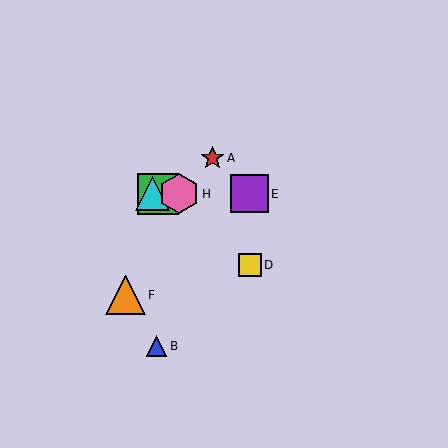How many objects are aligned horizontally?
4 objects (C, E, G, H) are aligned horizontally.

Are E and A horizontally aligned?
No, E is at y≈194 and A is at y≈158.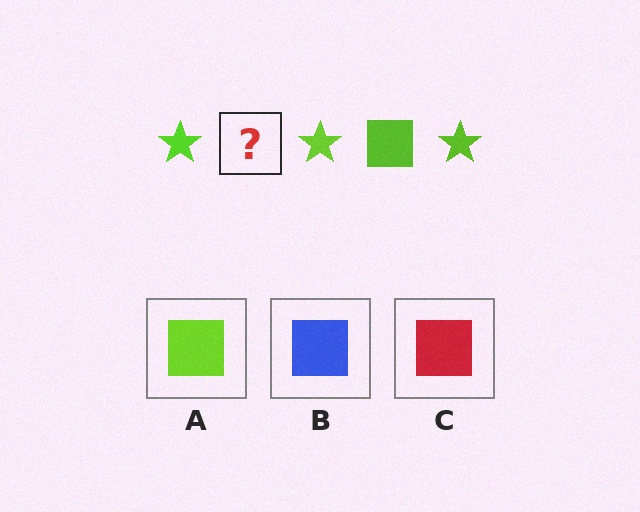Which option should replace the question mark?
Option A.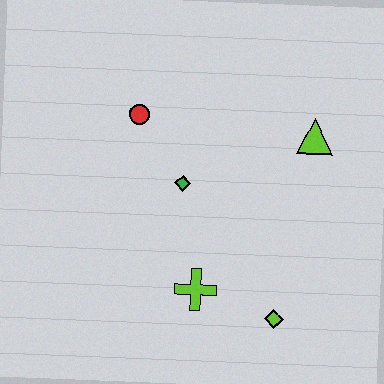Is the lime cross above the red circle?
No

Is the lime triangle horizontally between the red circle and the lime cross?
No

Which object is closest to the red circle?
The green diamond is closest to the red circle.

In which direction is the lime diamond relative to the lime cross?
The lime diamond is to the right of the lime cross.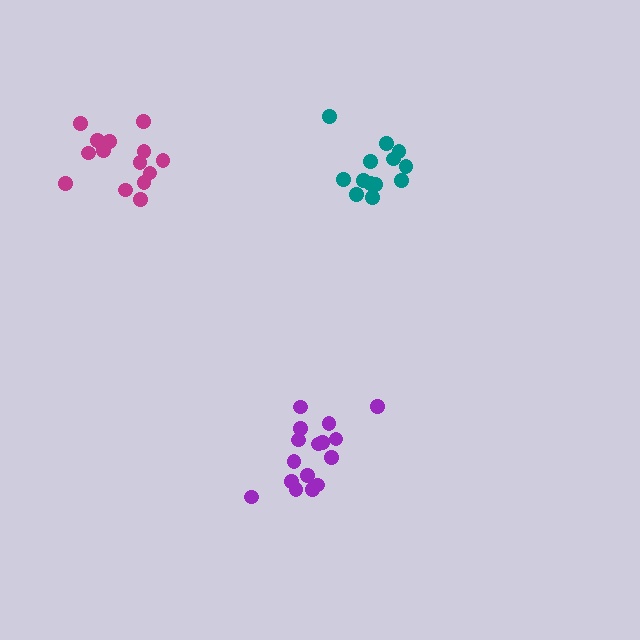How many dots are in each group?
Group 1: 16 dots, Group 2: 13 dots, Group 3: 14 dots (43 total).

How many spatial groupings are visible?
There are 3 spatial groupings.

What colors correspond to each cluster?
The clusters are colored: purple, teal, magenta.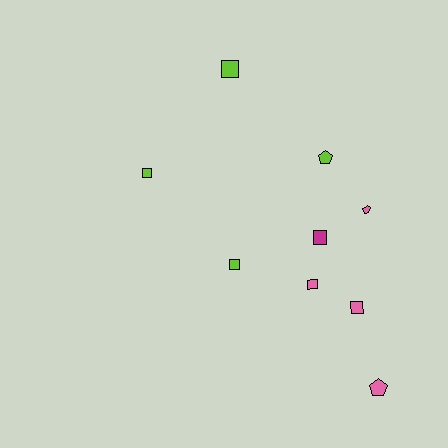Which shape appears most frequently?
Square, with 6 objects.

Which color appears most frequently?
Pink, with 4 objects.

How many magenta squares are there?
There is 1 magenta square.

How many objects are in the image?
There are 9 objects.